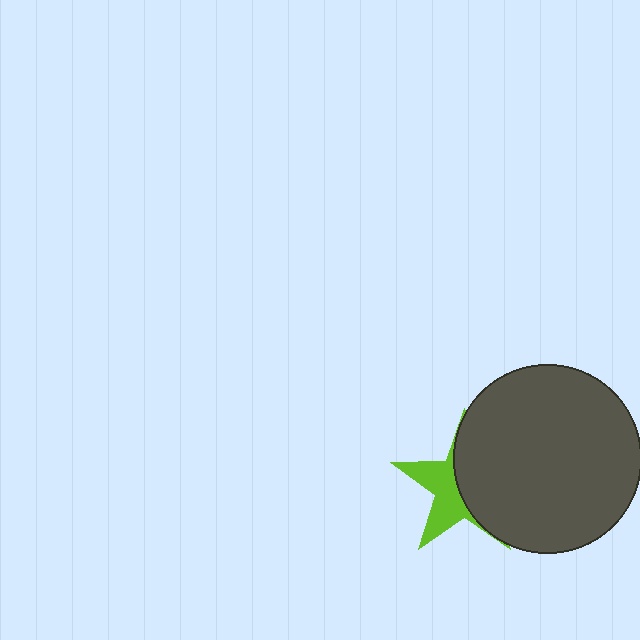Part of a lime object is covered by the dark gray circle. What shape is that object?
It is a star.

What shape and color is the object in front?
The object in front is a dark gray circle.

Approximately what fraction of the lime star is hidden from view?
Roughly 58% of the lime star is hidden behind the dark gray circle.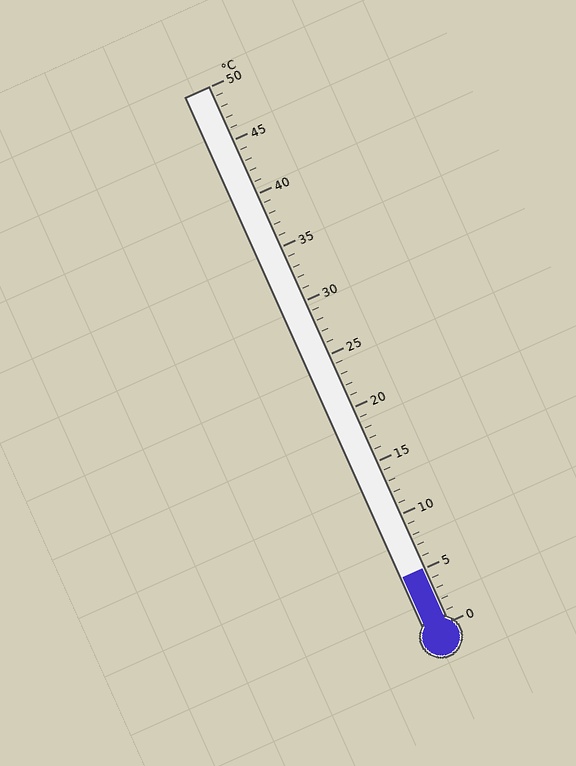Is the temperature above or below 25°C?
The temperature is below 25°C.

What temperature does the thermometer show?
The thermometer shows approximately 5°C.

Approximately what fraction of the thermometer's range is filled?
The thermometer is filled to approximately 10% of its range.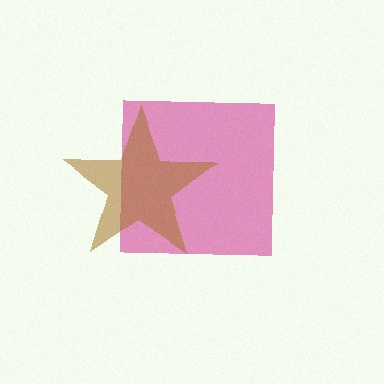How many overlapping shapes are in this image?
There are 2 overlapping shapes in the image.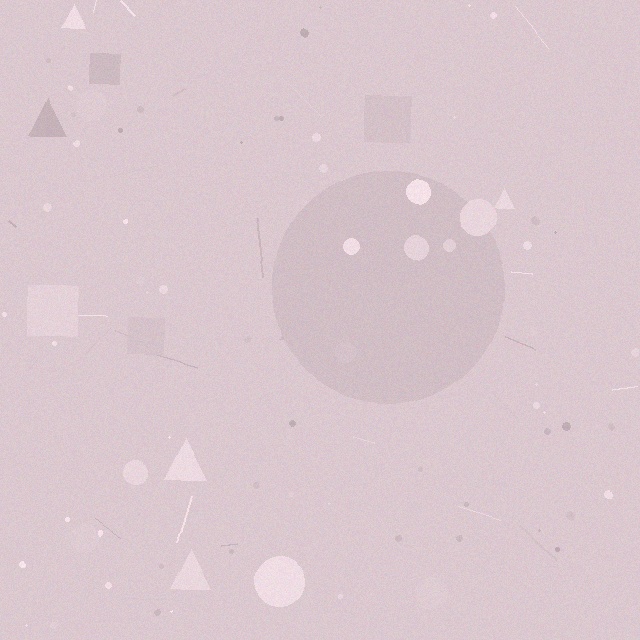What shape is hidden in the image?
A circle is hidden in the image.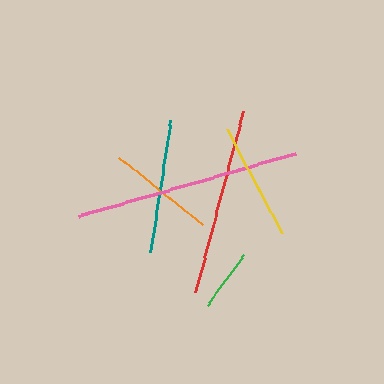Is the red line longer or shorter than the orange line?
The red line is longer than the orange line.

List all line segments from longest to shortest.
From longest to shortest: pink, red, teal, yellow, orange, green.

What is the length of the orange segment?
The orange segment is approximately 107 pixels long.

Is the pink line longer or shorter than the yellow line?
The pink line is longer than the yellow line.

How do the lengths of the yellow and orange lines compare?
The yellow and orange lines are approximately the same length.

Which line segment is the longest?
The pink line is the longest at approximately 227 pixels.